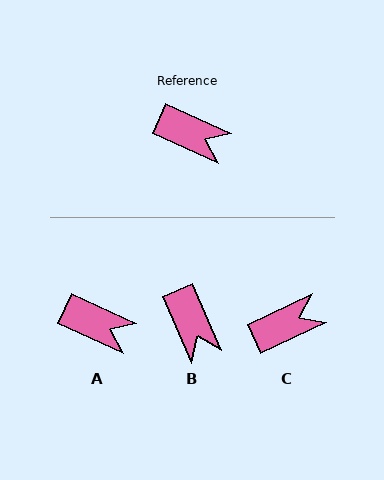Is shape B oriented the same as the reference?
No, it is off by about 43 degrees.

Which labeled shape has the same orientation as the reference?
A.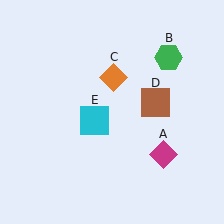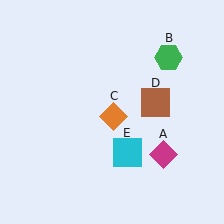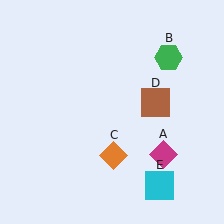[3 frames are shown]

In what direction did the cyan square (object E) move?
The cyan square (object E) moved down and to the right.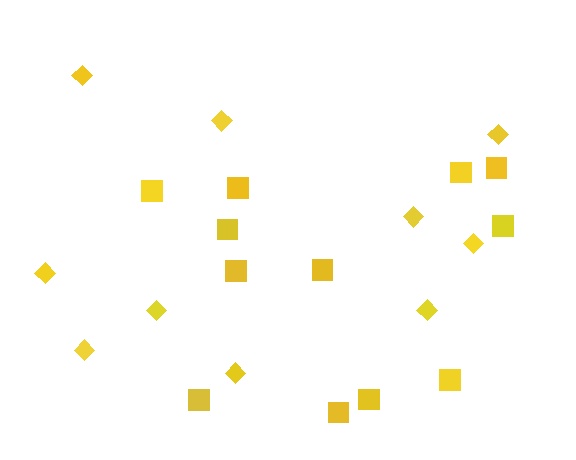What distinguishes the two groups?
There are 2 groups: one group of diamonds (10) and one group of squares (12).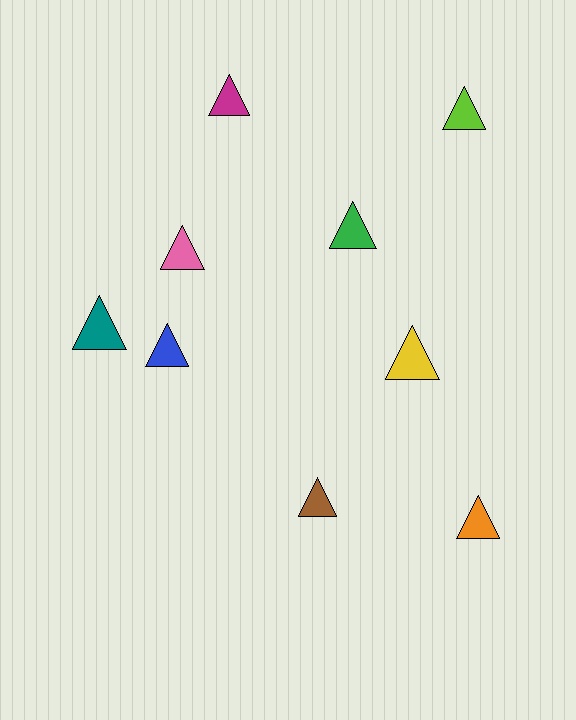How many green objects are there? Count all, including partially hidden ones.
There is 1 green object.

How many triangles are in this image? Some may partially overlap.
There are 9 triangles.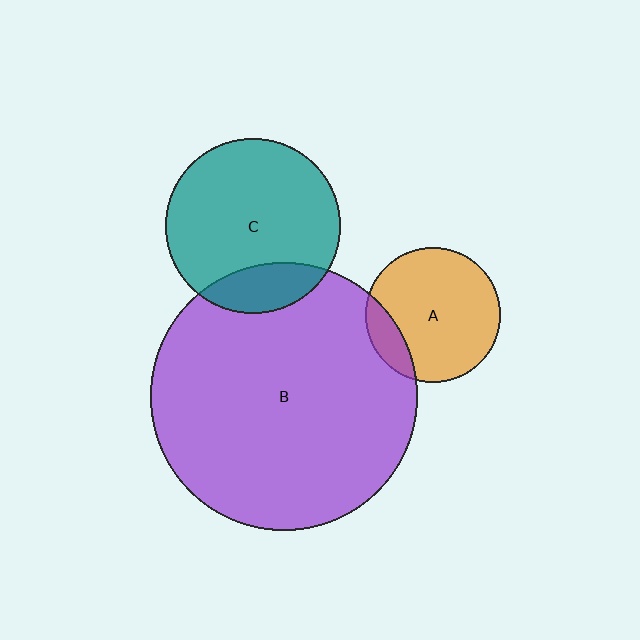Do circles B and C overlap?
Yes.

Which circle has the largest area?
Circle B (purple).